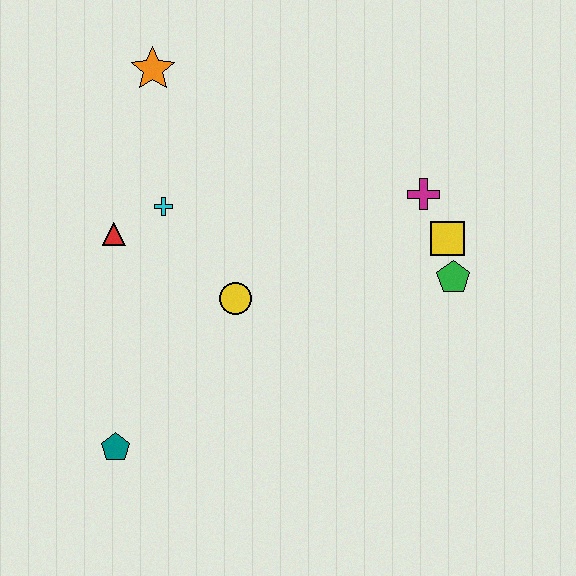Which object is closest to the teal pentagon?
The yellow circle is closest to the teal pentagon.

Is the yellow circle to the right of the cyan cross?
Yes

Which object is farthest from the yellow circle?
The orange star is farthest from the yellow circle.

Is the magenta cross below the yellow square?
No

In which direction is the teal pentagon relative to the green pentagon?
The teal pentagon is to the left of the green pentagon.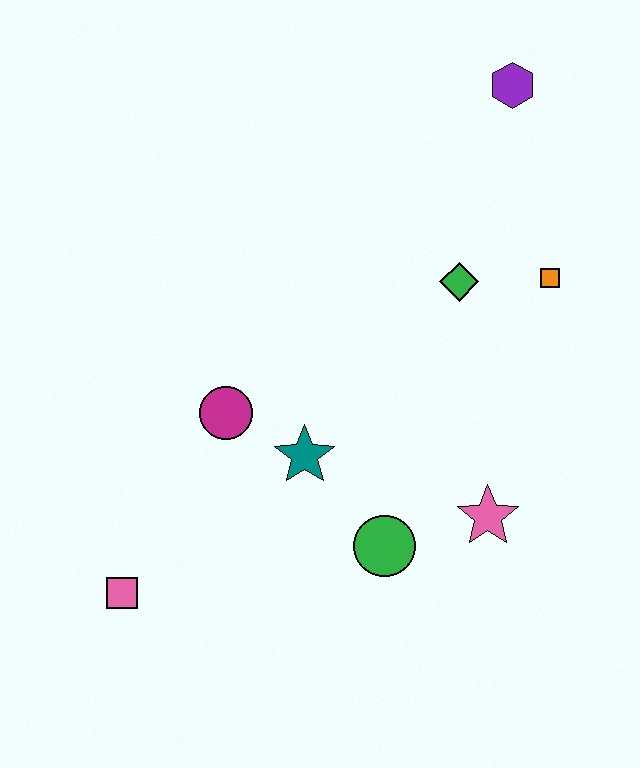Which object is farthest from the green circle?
The purple hexagon is farthest from the green circle.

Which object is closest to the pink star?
The green circle is closest to the pink star.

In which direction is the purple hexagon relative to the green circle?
The purple hexagon is above the green circle.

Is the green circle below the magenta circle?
Yes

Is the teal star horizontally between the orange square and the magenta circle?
Yes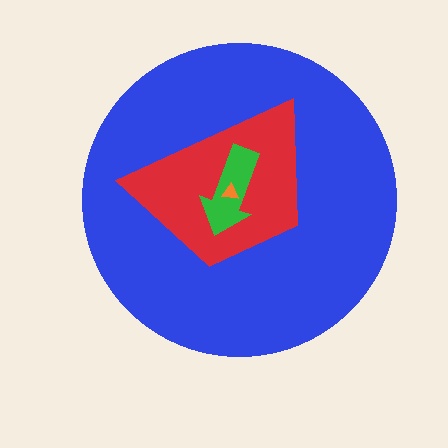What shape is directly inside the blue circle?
The red trapezoid.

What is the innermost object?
The orange triangle.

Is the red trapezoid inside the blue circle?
Yes.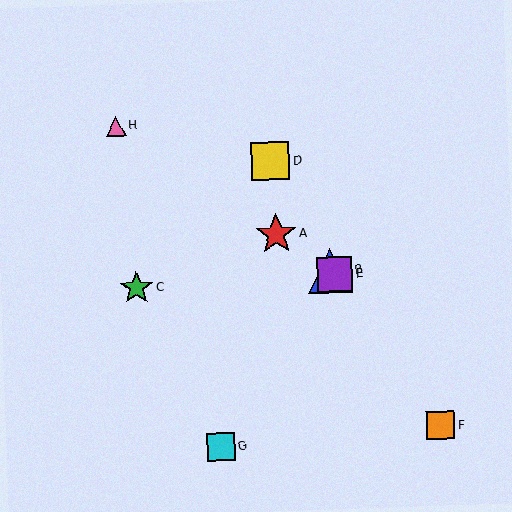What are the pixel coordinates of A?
Object A is at (276, 234).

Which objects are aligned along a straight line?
Objects A, B, E, H are aligned along a straight line.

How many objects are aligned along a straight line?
4 objects (A, B, E, H) are aligned along a straight line.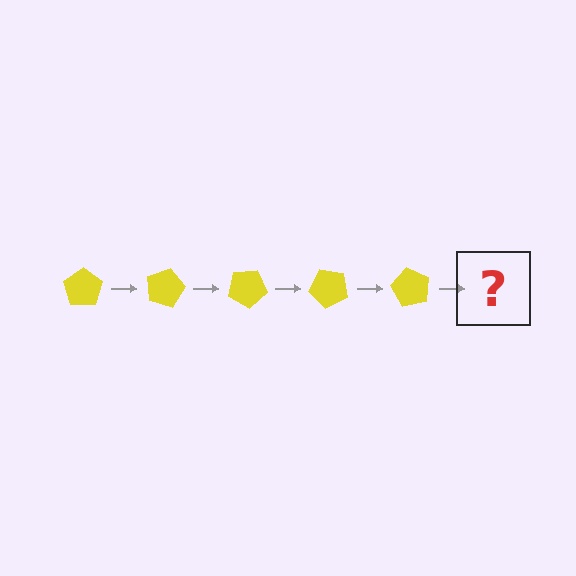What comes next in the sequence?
The next element should be a yellow pentagon rotated 75 degrees.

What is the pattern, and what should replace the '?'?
The pattern is that the pentagon rotates 15 degrees each step. The '?' should be a yellow pentagon rotated 75 degrees.